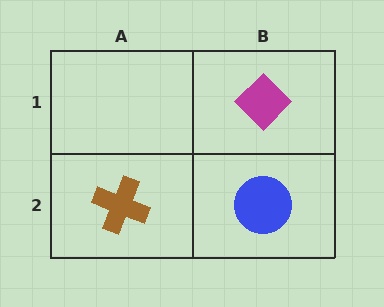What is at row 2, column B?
A blue circle.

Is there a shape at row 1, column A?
No, that cell is empty.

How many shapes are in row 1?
1 shape.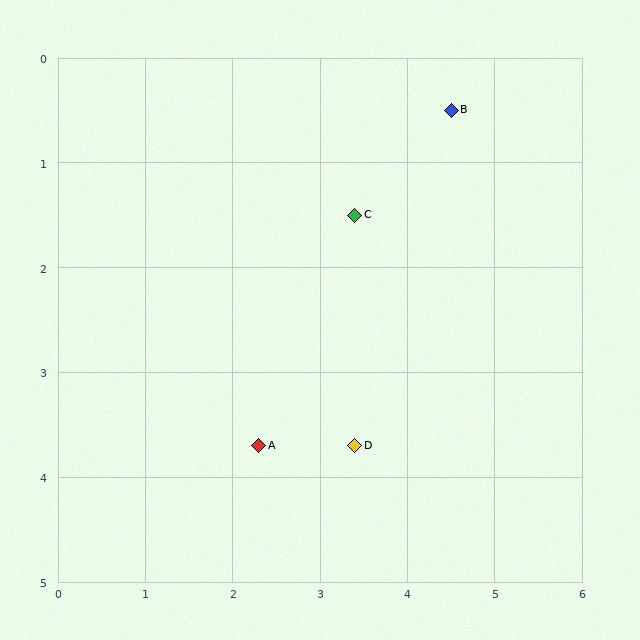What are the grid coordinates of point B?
Point B is at approximately (4.5, 0.5).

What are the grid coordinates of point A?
Point A is at approximately (2.3, 3.7).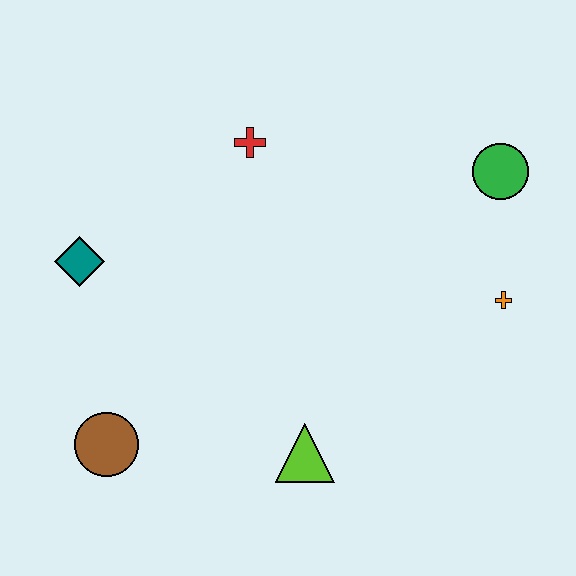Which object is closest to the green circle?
The orange cross is closest to the green circle.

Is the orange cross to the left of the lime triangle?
No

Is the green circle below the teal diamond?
No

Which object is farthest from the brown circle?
The green circle is farthest from the brown circle.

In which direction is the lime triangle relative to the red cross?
The lime triangle is below the red cross.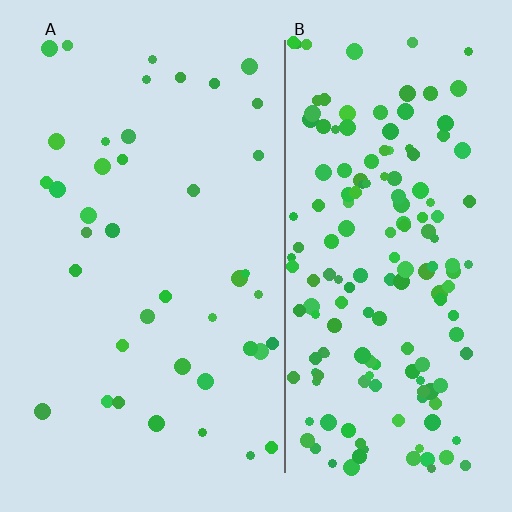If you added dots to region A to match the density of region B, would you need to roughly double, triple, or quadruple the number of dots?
Approximately quadruple.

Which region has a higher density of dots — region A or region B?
B (the right).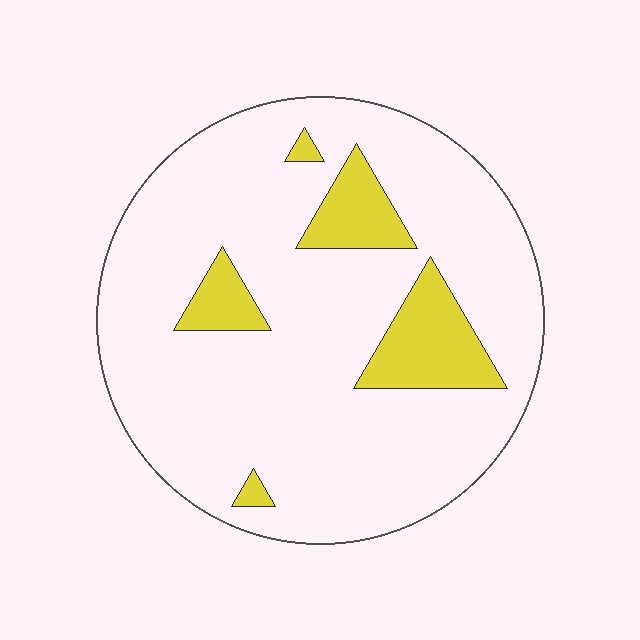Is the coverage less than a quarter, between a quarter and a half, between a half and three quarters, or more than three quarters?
Less than a quarter.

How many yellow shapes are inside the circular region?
5.